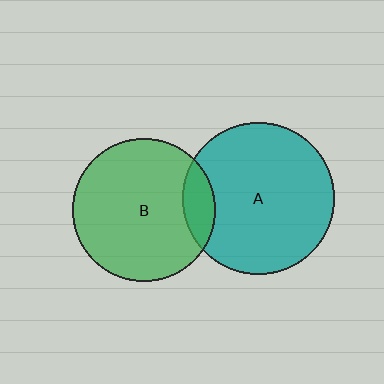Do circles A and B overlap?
Yes.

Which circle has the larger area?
Circle A (teal).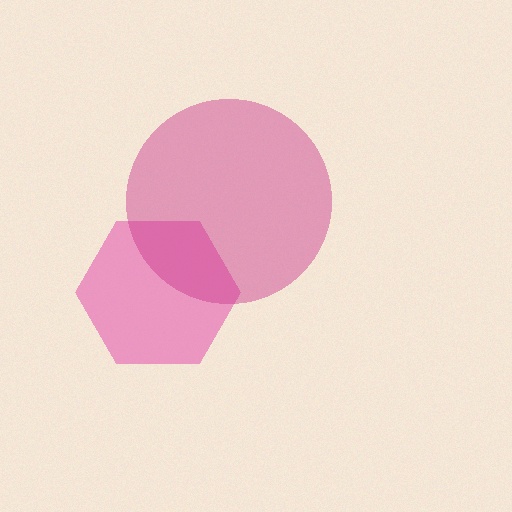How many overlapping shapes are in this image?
There are 2 overlapping shapes in the image.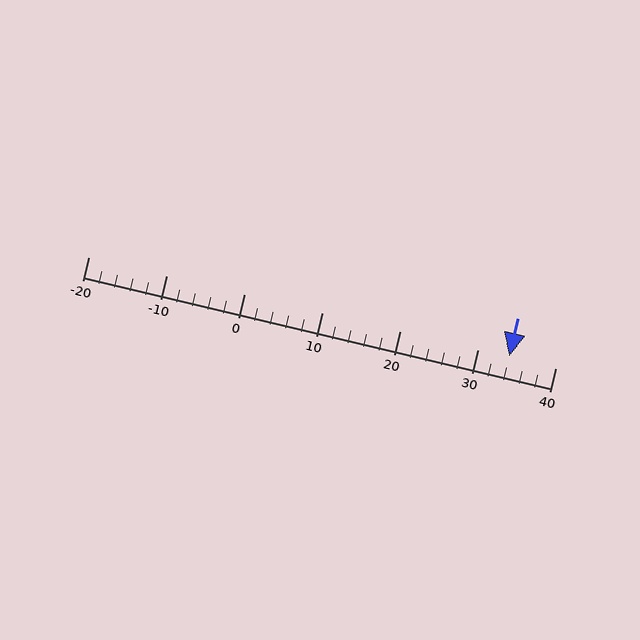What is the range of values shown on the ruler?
The ruler shows values from -20 to 40.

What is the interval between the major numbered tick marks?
The major tick marks are spaced 10 units apart.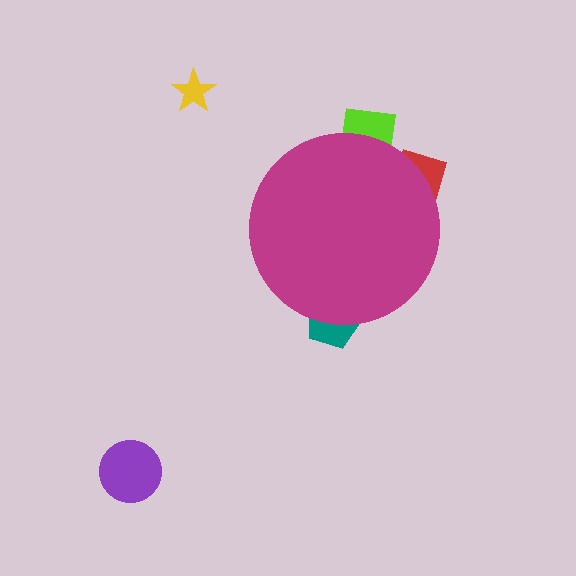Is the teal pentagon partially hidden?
Yes, the teal pentagon is partially hidden behind the magenta circle.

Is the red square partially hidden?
Yes, the red square is partially hidden behind the magenta circle.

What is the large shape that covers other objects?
A magenta circle.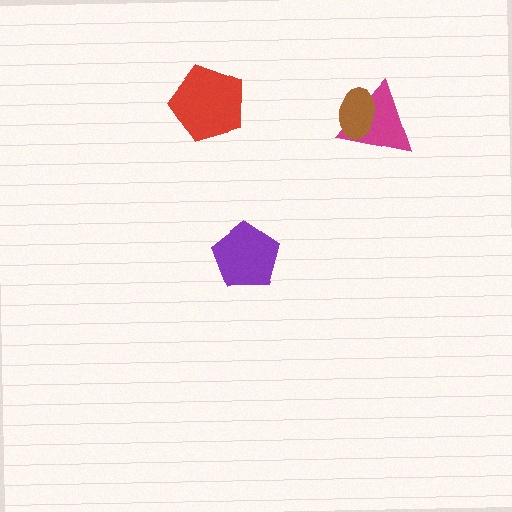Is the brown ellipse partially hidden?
No, no other shape covers it.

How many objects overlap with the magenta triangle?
1 object overlaps with the magenta triangle.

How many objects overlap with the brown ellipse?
1 object overlaps with the brown ellipse.